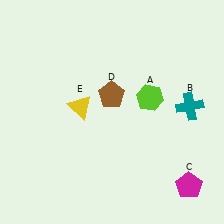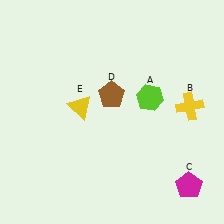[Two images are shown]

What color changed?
The cross (B) changed from teal in Image 1 to yellow in Image 2.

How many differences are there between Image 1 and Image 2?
There is 1 difference between the two images.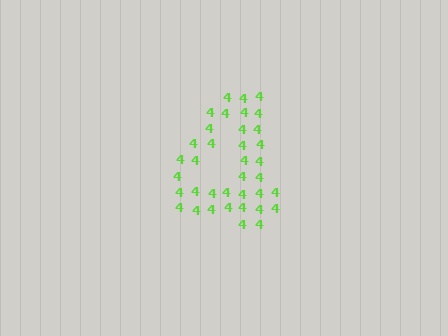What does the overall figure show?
The overall figure shows the digit 4.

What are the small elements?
The small elements are digit 4's.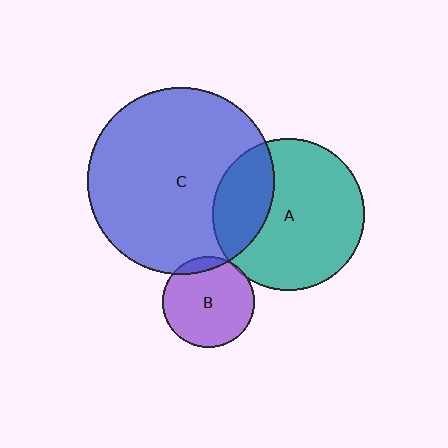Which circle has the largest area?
Circle C (blue).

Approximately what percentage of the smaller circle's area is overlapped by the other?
Approximately 10%.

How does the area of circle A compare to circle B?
Approximately 2.8 times.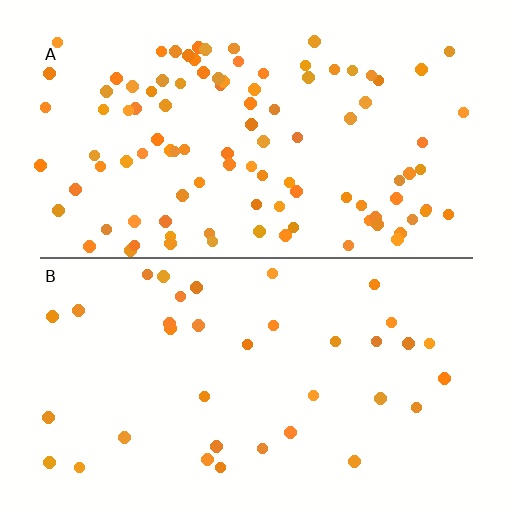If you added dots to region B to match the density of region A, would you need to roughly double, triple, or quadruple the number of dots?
Approximately triple.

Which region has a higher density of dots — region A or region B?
A (the top).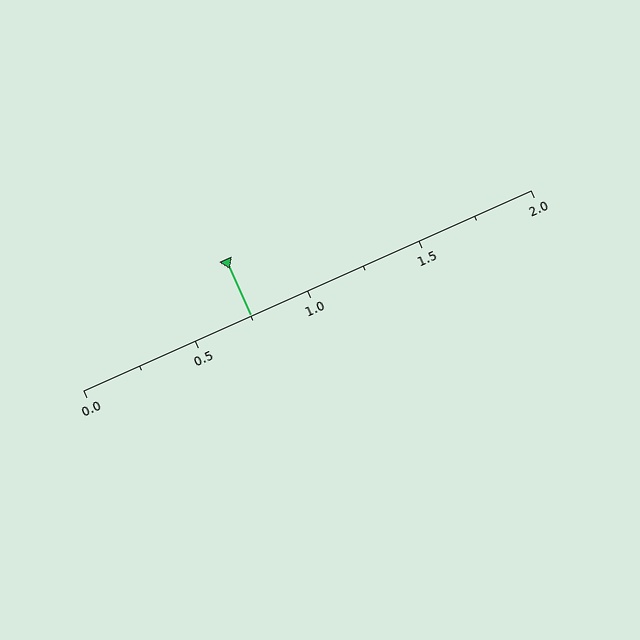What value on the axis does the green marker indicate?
The marker indicates approximately 0.75.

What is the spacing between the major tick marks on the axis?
The major ticks are spaced 0.5 apart.